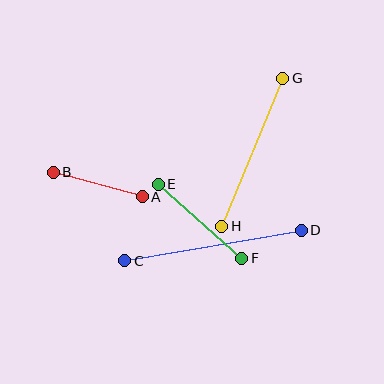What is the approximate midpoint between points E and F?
The midpoint is at approximately (200, 221) pixels.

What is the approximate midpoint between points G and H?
The midpoint is at approximately (252, 152) pixels.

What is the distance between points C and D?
The distance is approximately 179 pixels.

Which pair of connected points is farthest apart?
Points C and D are farthest apart.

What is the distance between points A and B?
The distance is approximately 92 pixels.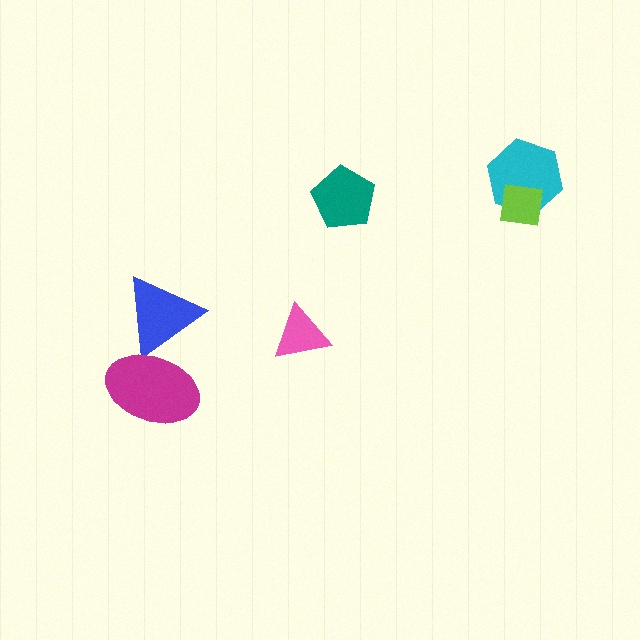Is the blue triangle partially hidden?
Yes, it is partially covered by another shape.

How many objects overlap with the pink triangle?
0 objects overlap with the pink triangle.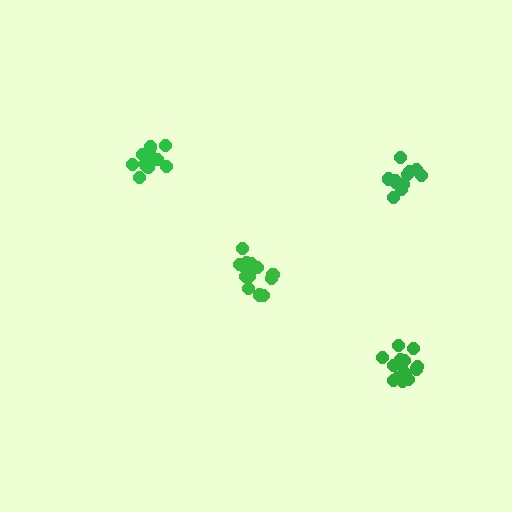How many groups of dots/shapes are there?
There are 4 groups.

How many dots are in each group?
Group 1: 13 dots, Group 2: 14 dots, Group 3: 12 dots, Group 4: 13 dots (52 total).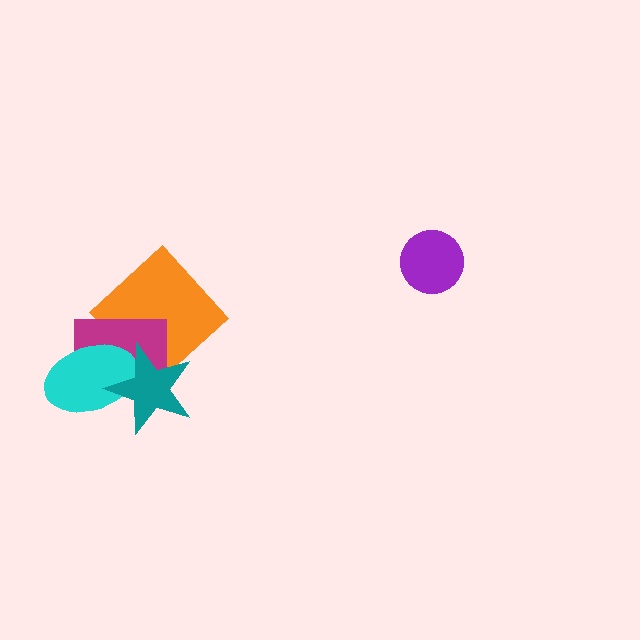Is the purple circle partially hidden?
No, no other shape covers it.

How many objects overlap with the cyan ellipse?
2 objects overlap with the cyan ellipse.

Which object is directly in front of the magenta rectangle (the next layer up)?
The cyan ellipse is directly in front of the magenta rectangle.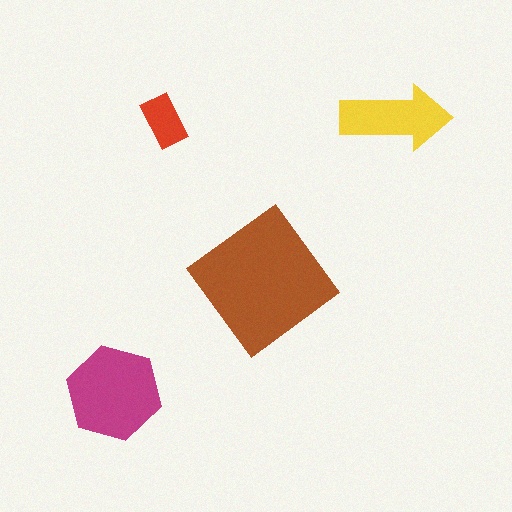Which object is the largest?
The brown diamond.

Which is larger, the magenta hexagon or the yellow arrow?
The magenta hexagon.